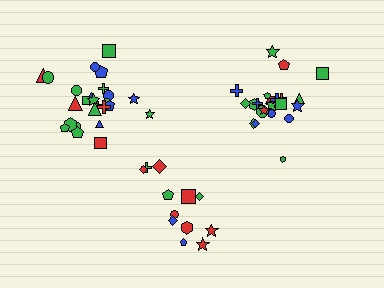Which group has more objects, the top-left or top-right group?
The top-left group.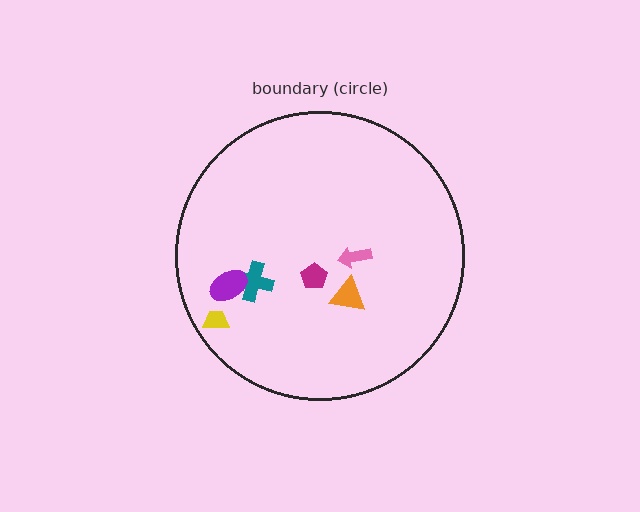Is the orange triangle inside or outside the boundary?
Inside.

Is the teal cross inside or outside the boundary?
Inside.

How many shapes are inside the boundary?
6 inside, 0 outside.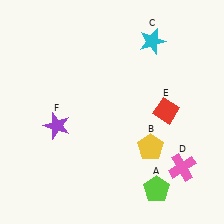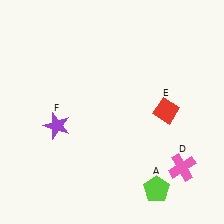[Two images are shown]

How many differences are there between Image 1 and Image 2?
There are 2 differences between the two images.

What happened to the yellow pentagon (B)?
The yellow pentagon (B) was removed in Image 2. It was in the bottom-right area of Image 1.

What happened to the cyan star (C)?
The cyan star (C) was removed in Image 2. It was in the top-right area of Image 1.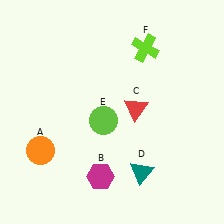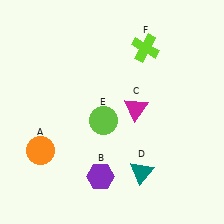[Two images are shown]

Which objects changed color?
B changed from magenta to purple. C changed from red to magenta.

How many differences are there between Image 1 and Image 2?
There are 2 differences between the two images.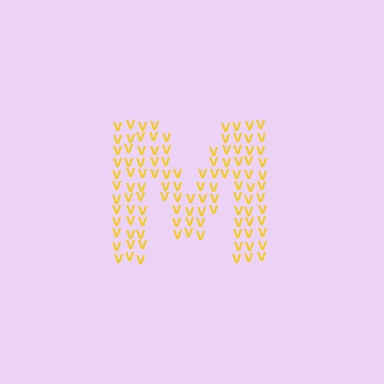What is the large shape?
The large shape is the letter M.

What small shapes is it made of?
It is made of small letter V's.